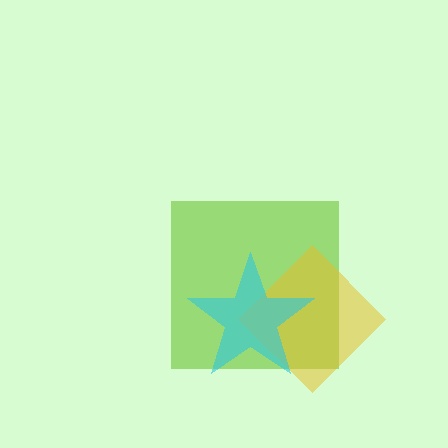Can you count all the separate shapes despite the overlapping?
Yes, there are 3 separate shapes.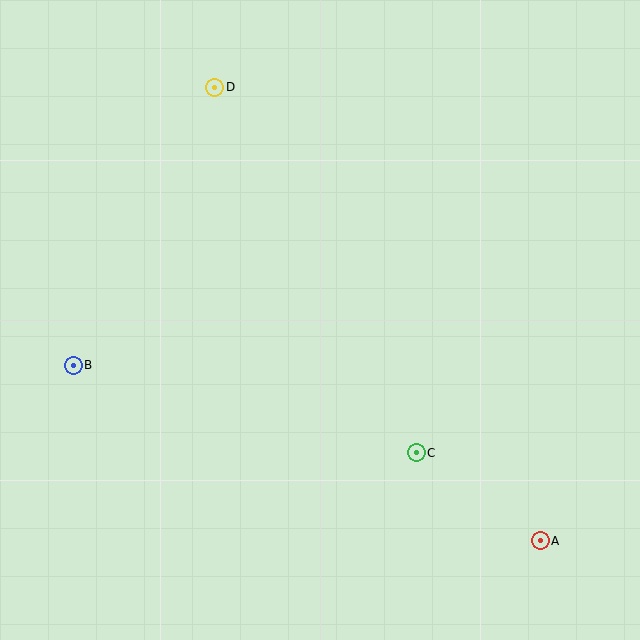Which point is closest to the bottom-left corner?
Point B is closest to the bottom-left corner.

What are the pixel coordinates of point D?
Point D is at (215, 87).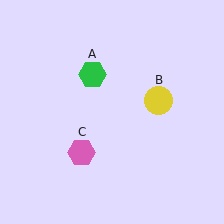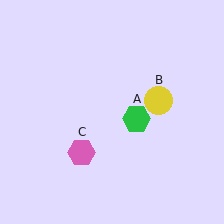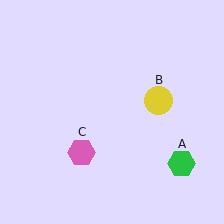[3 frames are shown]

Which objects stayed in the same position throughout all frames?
Yellow circle (object B) and pink hexagon (object C) remained stationary.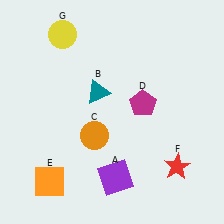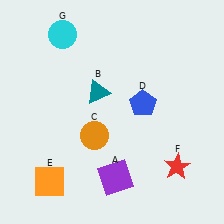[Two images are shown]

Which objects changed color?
D changed from magenta to blue. G changed from yellow to cyan.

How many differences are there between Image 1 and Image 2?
There are 2 differences between the two images.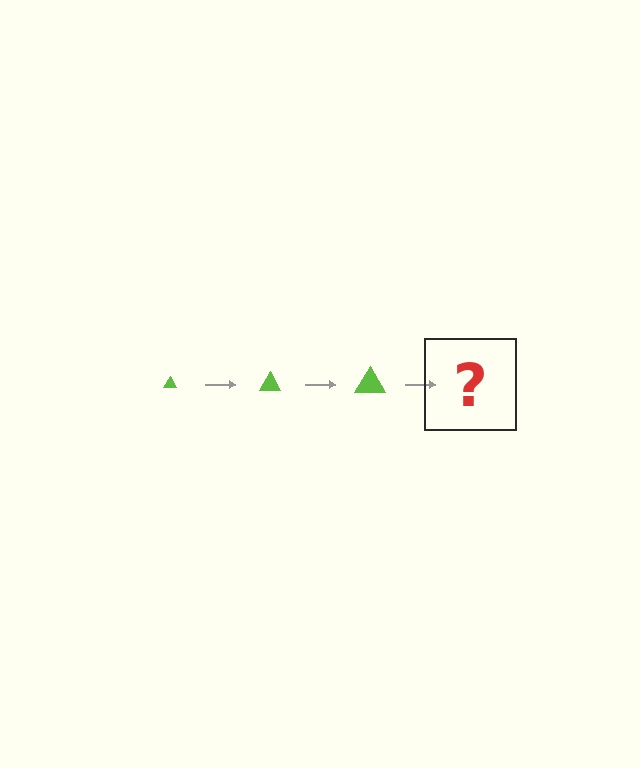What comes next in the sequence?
The next element should be a lime triangle, larger than the previous one.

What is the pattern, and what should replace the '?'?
The pattern is that the triangle gets progressively larger each step. The '?' should be a lime triangle, larger than the previous one.